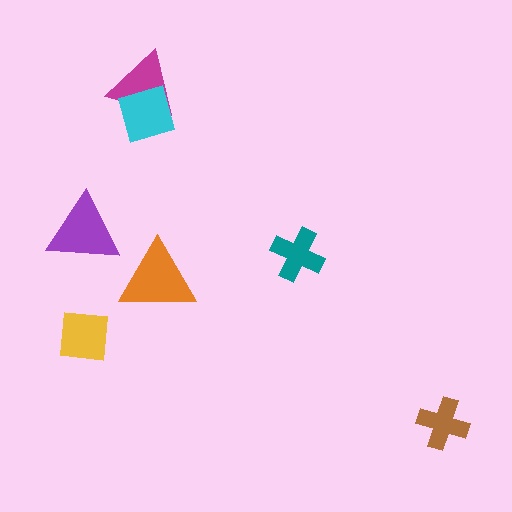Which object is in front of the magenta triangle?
The cyan diamond is in front of the magenta triangle.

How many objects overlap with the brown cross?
0 objects overlap with the brown cross.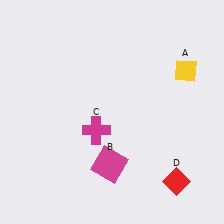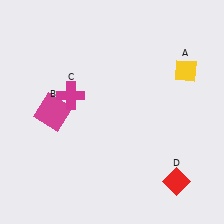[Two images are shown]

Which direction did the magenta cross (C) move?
The magenta cross (C) moved up.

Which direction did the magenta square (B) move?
The magenta square (B) moved left.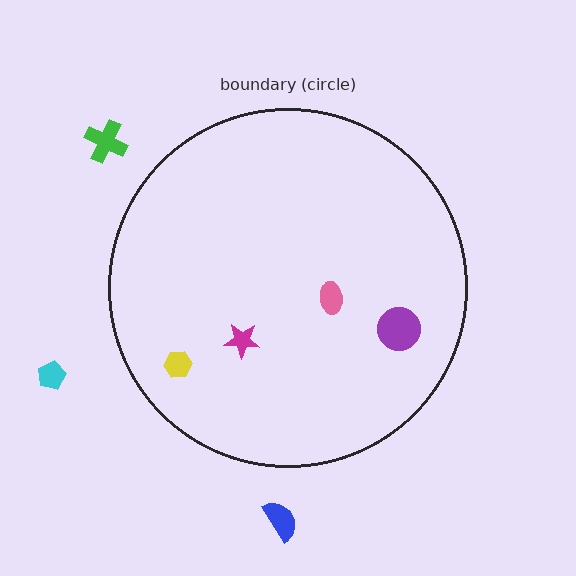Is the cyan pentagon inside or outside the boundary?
Outside.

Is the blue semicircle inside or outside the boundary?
Outside.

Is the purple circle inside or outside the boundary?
Inside.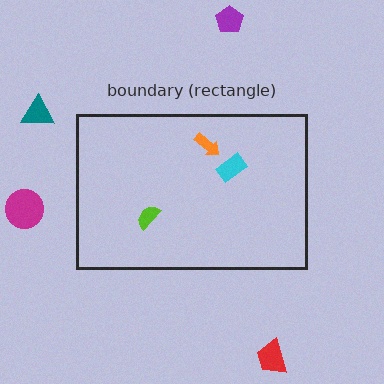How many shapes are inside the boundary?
3 inside, 4 outside.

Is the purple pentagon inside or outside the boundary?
Outside.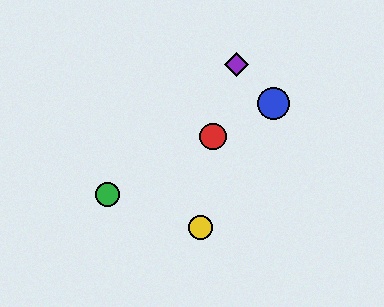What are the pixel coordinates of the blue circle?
The blue circle is at (273, 103).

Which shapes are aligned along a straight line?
The red circle, the blue circle, the green circle are aligned along a straight line.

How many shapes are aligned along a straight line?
3 shapes (the red circle, the blue circle, the green circle) are aligned along a straight line.